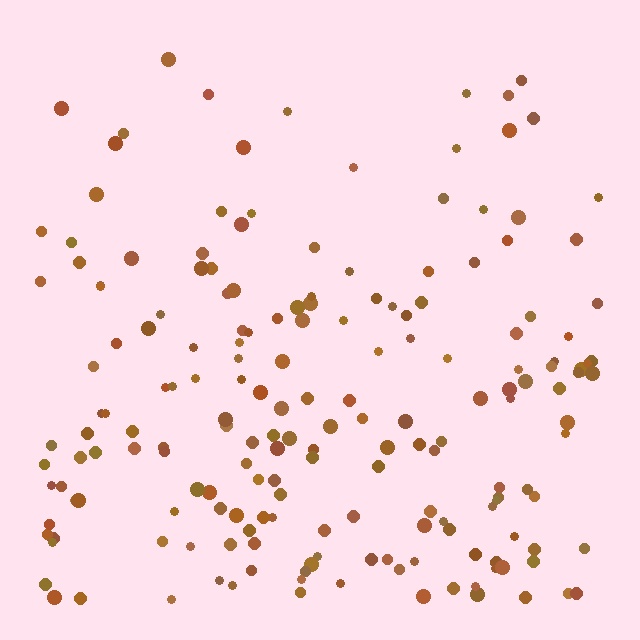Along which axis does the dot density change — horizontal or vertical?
Vertical.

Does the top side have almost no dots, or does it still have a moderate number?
Still a moderate number, just noticeably fewer than the bottom.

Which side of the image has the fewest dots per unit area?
The top.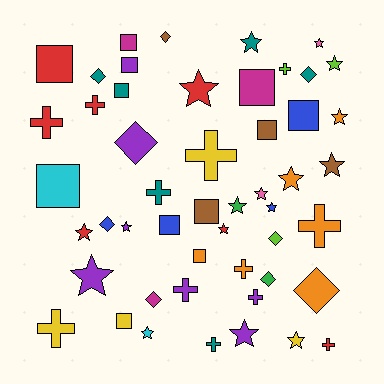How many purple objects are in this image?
There are 7 purple objects.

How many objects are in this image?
There are 50 objects.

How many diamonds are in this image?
There are 9 diamonds.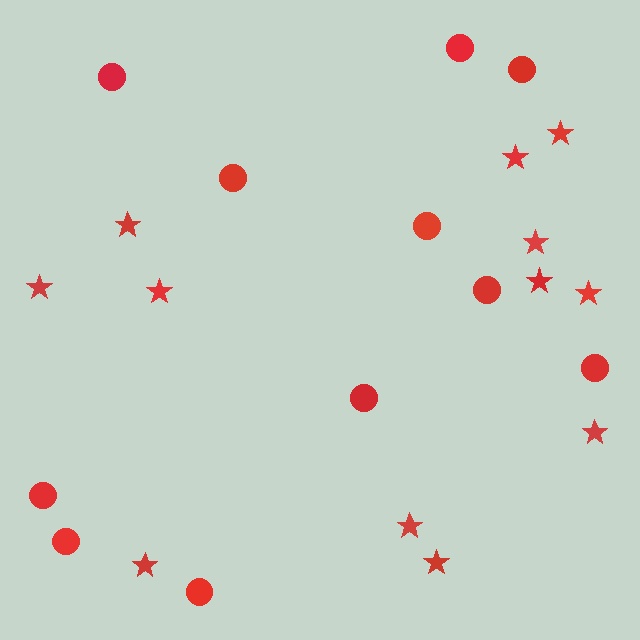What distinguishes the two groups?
There are 2 groups: one group of stars (12) and one group of circles (11).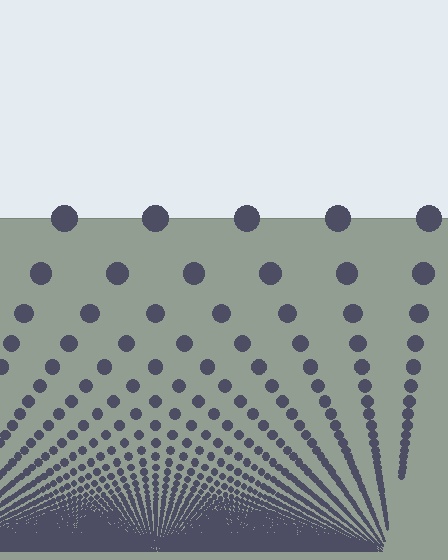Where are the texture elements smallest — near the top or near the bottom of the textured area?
Near the bottom.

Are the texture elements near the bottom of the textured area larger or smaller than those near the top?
Smaller. The gradient is inverted — elements near the bottom are smaller and denser.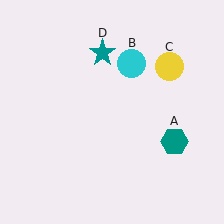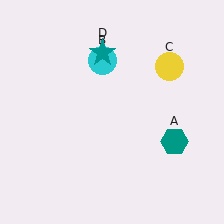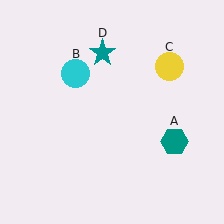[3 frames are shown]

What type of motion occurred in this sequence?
The cyan circle (object B) rotated counterclockwise around the center of the scene.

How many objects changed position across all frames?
1 object changed position: cyan circle (object B).